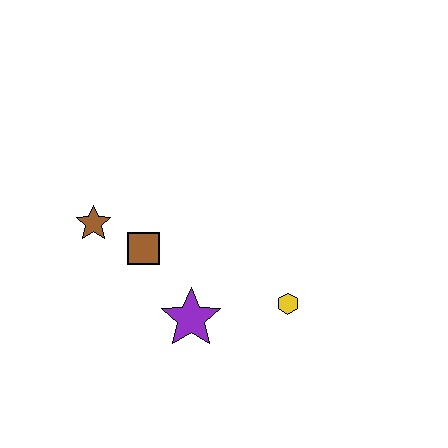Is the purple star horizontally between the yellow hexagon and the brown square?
Yes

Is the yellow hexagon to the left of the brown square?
No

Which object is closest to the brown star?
The brown square is closest to the brown star.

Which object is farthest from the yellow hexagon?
The brown star is farthest from the yellow hexagon.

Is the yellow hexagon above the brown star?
No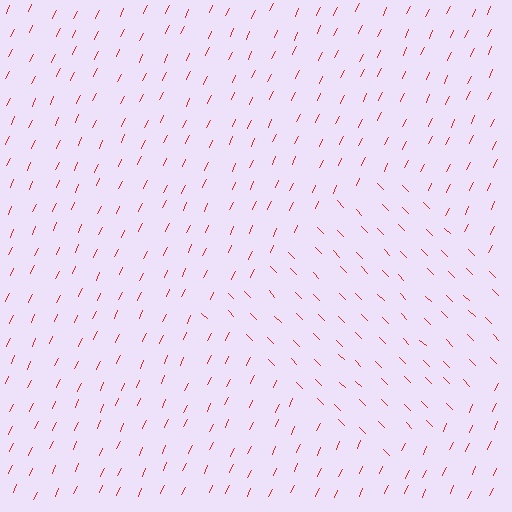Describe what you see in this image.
The image is filled with small red line segments. A diamond region in the image has lines oriented differently from the surrounding lines, creating a visible texture boundary.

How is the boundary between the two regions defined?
The boundary is defined purely by a change in line orientation (approximately 70 degrees difference). All lines are the same color and thickness.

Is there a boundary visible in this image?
Yes, there is a texture boundary formed by a change in line orientation.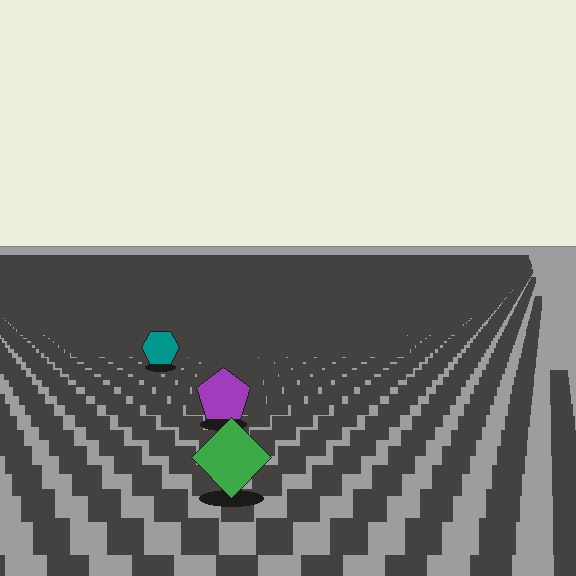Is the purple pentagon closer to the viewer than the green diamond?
No. The green diamond is closer — you can tell from the texture gradient: the ground texture is coarser near it.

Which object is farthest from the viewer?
The teal hexagon is farthest from the viewer. It appears smaller and the ground texture around it is denser.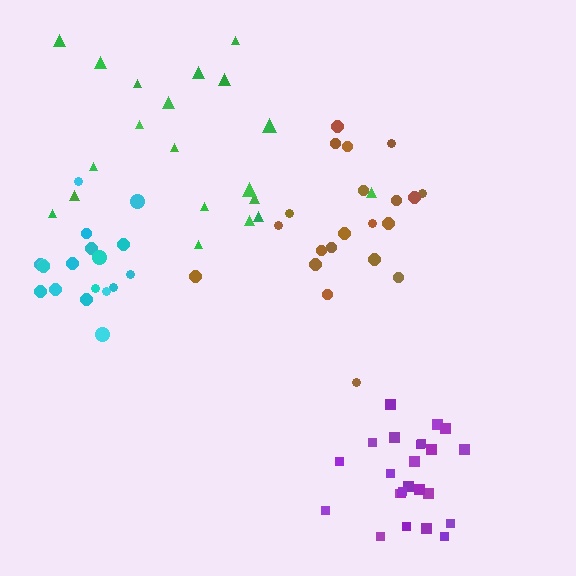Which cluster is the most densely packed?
Purple.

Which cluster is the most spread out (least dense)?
Green.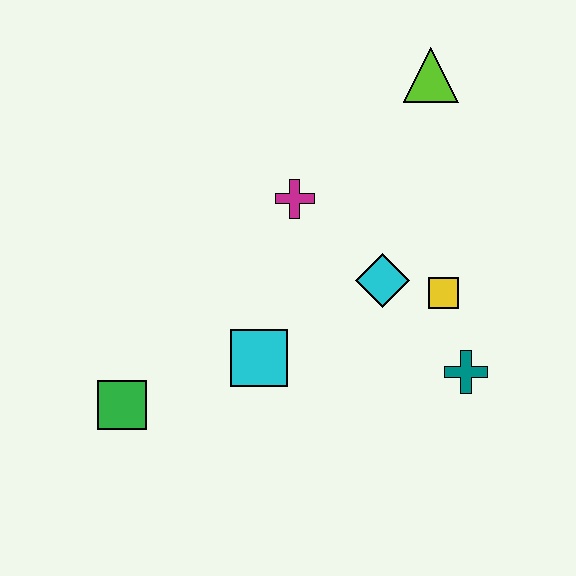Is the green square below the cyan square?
Yes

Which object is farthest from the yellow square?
The green square is farthest from the yellow square.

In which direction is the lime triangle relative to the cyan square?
The lime triangle is above the cyan square.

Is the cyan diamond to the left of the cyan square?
No